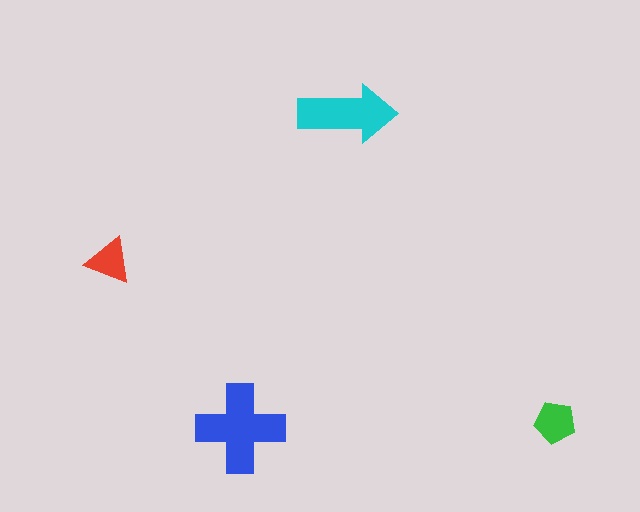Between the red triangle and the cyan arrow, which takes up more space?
The cyan arrow.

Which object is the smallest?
The red triangle.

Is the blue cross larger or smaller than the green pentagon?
Larger.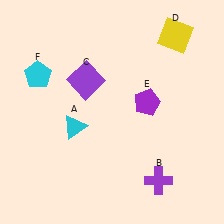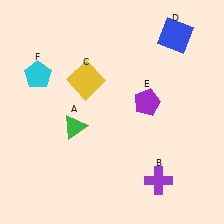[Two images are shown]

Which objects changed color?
A changed from cyan to green. C changed from purple to yellow. D changed from yellow to blue.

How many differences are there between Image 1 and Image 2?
There are 3 differences between the two images.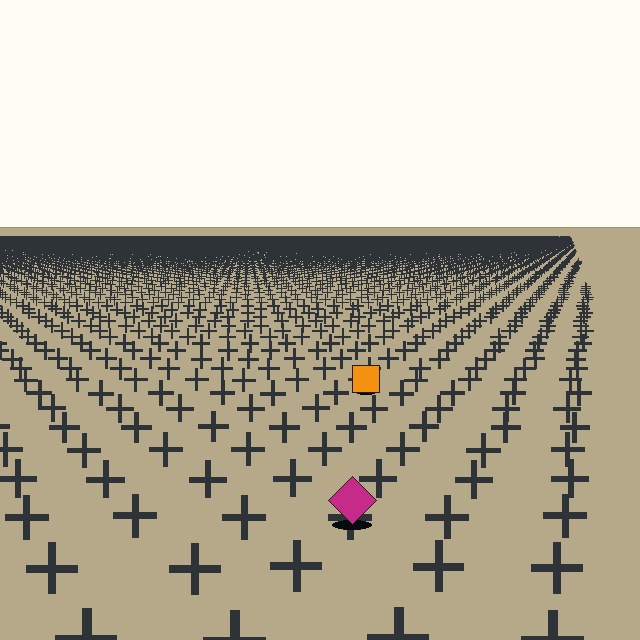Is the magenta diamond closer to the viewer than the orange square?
Yes. The magenta diamond is closer — you can tell from the texture gradient: the ground texture is coarser near it.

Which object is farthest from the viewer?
The orange square is farthest from the viewer. It appears smaller and the ground texture around it is denser.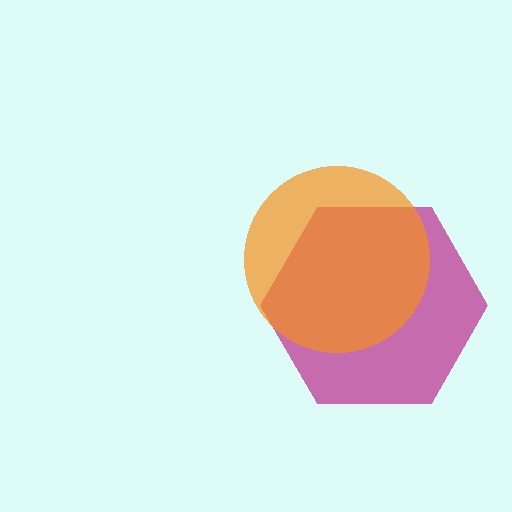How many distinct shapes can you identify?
There are 2 distinct shapes: a magenta hexagon, an orange circle.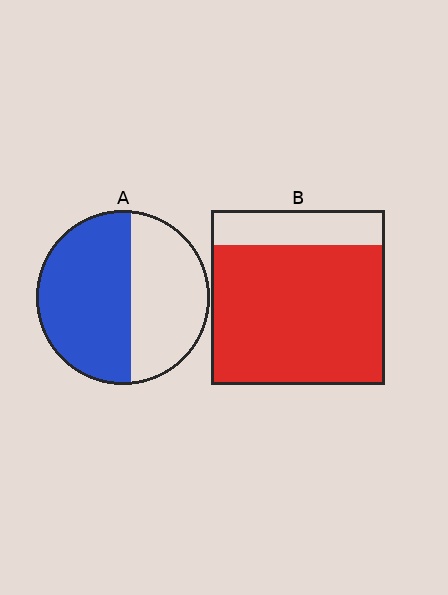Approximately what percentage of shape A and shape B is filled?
A is approximately 55% and B is approximately 80%.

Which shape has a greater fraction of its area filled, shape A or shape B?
Shape B.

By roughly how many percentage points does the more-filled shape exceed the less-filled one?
By roughly 25 percentage points (B over A).